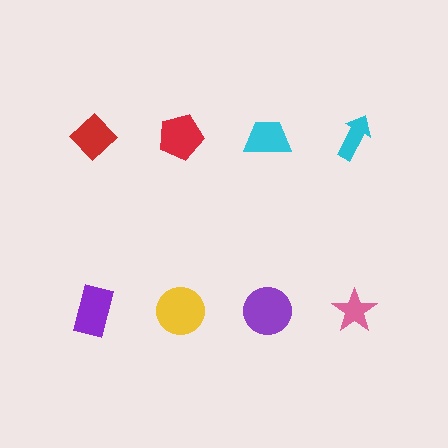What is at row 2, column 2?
A yellow circle.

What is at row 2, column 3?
A purple circle.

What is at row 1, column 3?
A cyan trapezoid.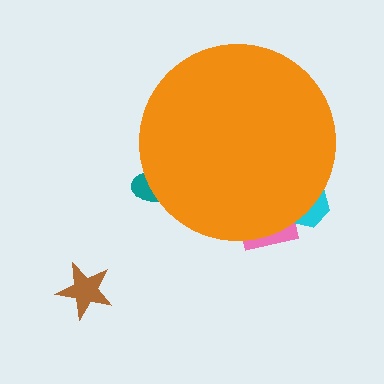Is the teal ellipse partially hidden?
Yes, the teal ellipse is partially hidden behind the orange circle.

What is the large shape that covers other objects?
An orange circle.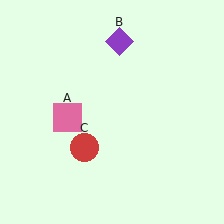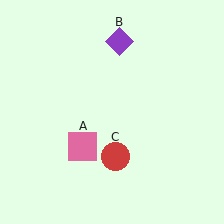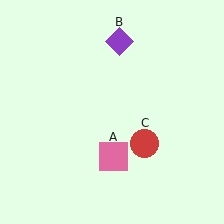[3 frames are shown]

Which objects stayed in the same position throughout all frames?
Purple diamond (object B) remained stationary.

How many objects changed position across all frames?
2 objects changed position: pink square (object A), red circle (object C).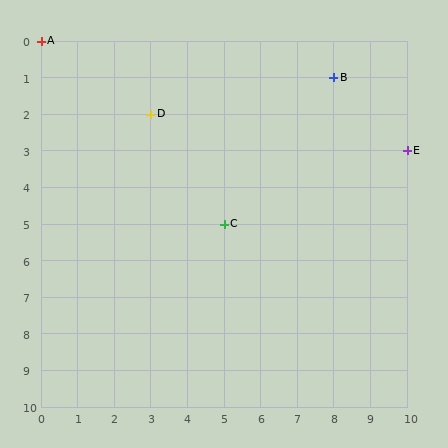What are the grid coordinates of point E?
Point E is at grid coordinates (10, 3).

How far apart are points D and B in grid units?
Points D and B are 5 columns and 1 row apart (about 5.1 grid units diagonally).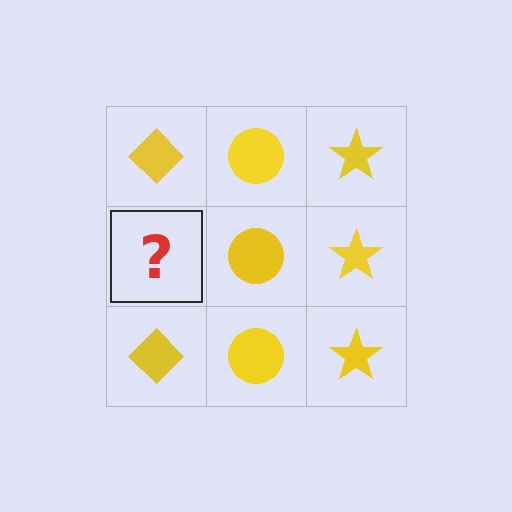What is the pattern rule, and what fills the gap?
The rule is that each column has a consistent shape. The gap should be filled with a yellow diamond.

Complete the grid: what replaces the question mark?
The question mark should be replaced with a yellow diamond.